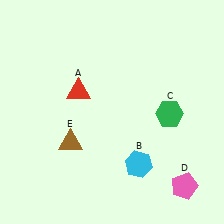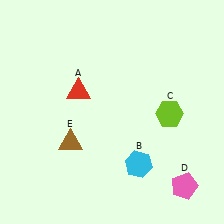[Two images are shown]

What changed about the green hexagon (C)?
In Image 1, C is green. In Image 2, it changed to lime.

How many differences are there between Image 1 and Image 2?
There is 1 difference between the two images.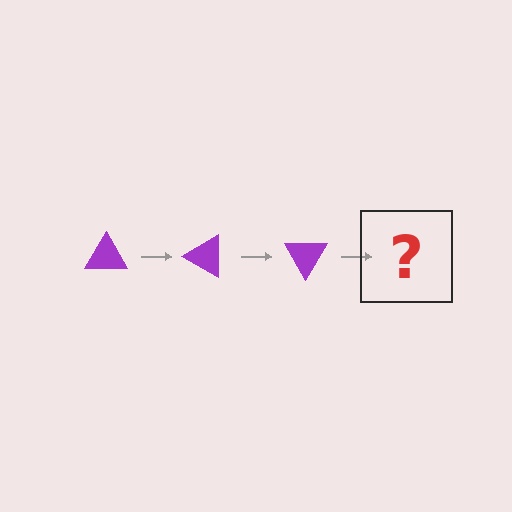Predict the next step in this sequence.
The next step is a purple triangle rotated 90 degrees.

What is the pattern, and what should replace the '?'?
The pattern is that the triangle rotates 30 degrees each step. The '?' should be a purple triangle rotated 90 degrees.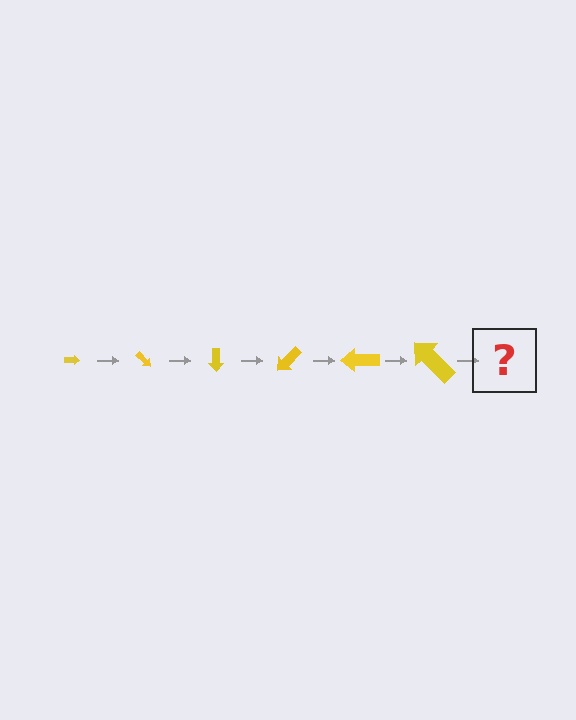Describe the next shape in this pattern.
It should be an arrow, larger than the previous one and rotated 270 degrees from the start.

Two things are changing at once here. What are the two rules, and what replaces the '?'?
The two rules are that the arrow grows larger each step and it rotates 45 degrees each step. The '?' should be an arrow, larger than the previous one and rotated 270 degrees from the start.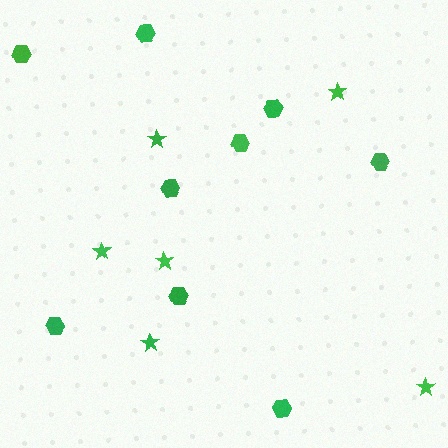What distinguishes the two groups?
There are 2 groups: one group of hexagons (9) and one group of stars (6).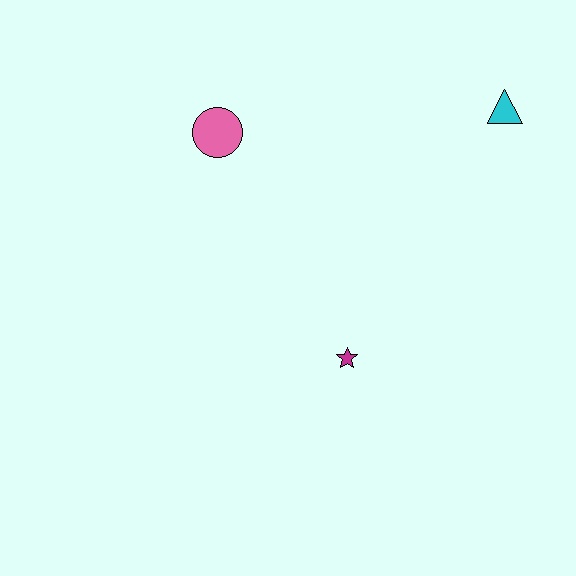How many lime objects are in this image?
There are no lime objects.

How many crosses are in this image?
There are no crosses.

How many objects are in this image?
There are 3 objects.